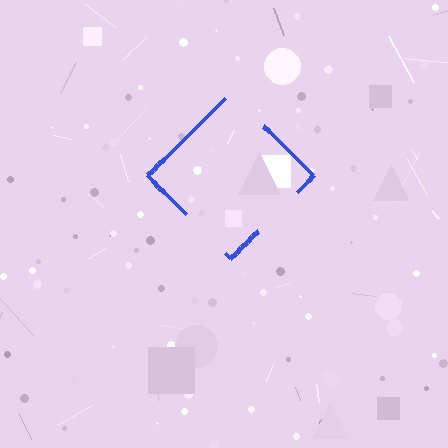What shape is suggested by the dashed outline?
The dashed outline suggests a diamond.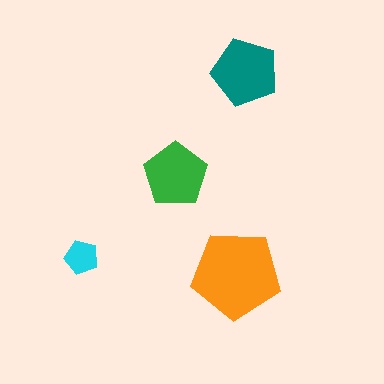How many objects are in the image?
There are 4 objects in the image.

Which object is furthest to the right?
The teal pentagon is rightmost.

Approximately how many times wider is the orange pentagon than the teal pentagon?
About 1.5 times wider.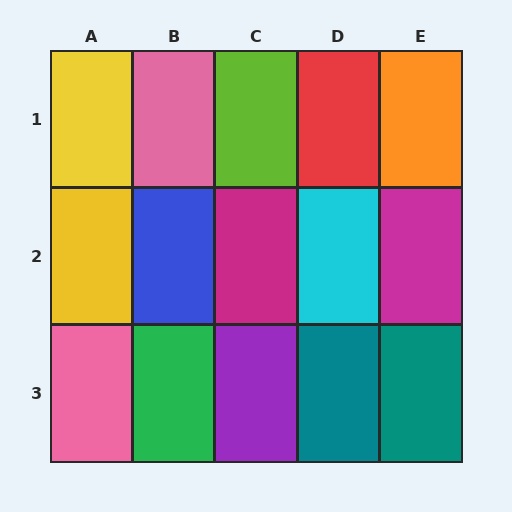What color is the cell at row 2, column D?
Cyan.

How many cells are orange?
1 cell is orange.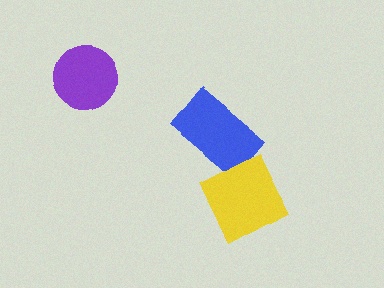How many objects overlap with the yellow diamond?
1 object overlaps with the yellow diamond.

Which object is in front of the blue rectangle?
The yellow diamond is in front of the blue rectangle.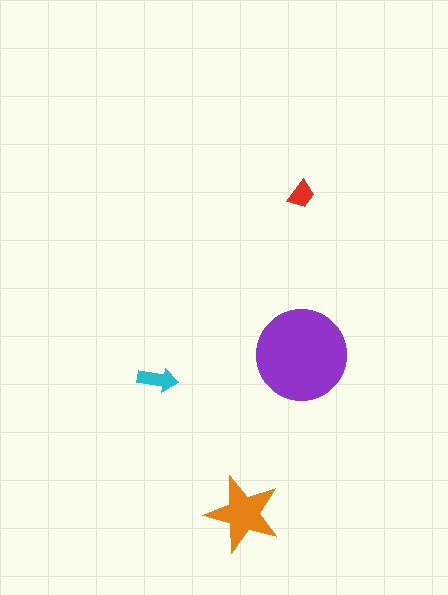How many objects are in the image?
There are 4 objects in the image.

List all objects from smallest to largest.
The red trapezoid, the cyan arrow, the orange star, the purple circle.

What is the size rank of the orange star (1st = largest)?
2nd.